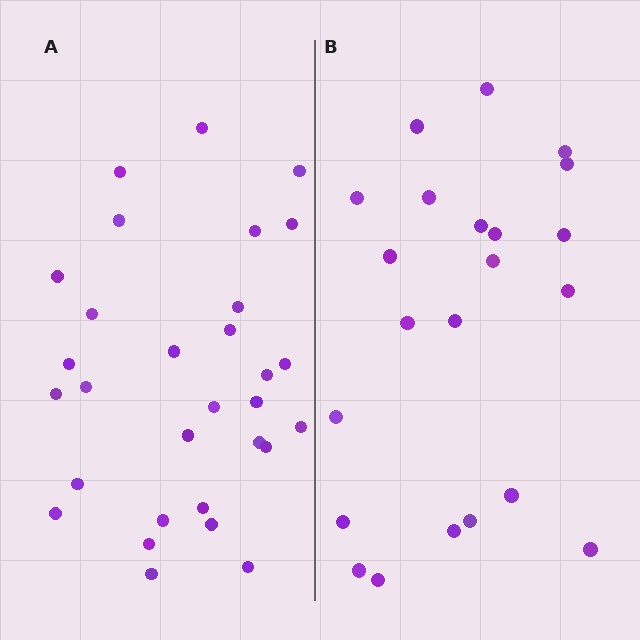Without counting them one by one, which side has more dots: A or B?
Region A (the left region) has more dots.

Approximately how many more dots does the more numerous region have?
Region A has roughly 8 or so more dots than region B.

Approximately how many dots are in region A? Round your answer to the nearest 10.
About 30 dots.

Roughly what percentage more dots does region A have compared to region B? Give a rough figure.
About 35% more.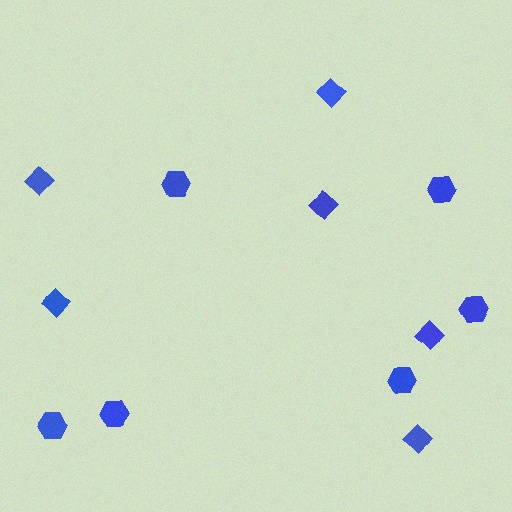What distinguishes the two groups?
There are 2 groups: one group of diamonds (6) and one group of hexagons (6).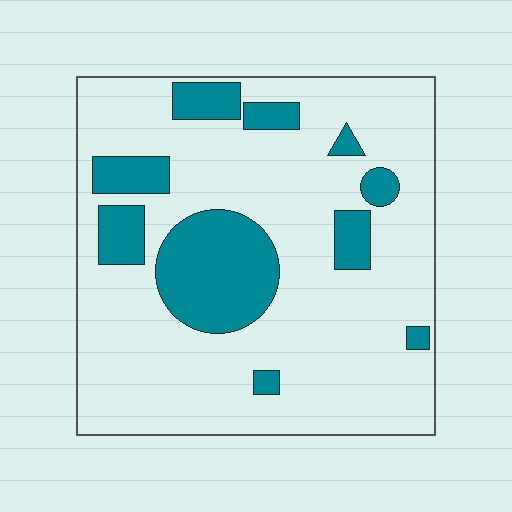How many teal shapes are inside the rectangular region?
10.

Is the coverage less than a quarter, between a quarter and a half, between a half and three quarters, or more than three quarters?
Less than a quarter.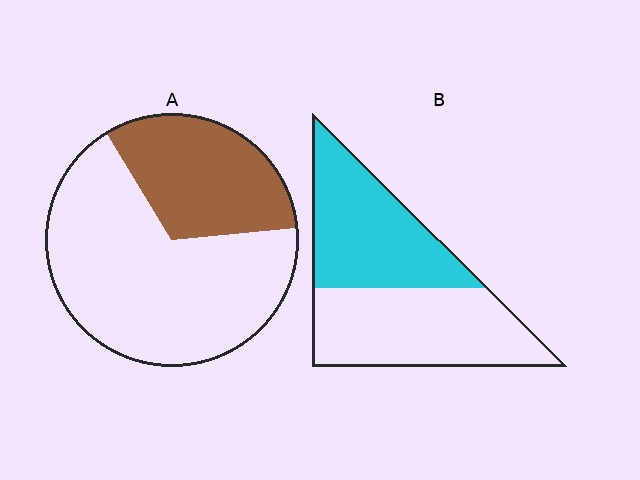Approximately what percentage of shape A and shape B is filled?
A is approximately 30% and B is approximately 50%.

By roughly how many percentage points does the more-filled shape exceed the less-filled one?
By roughly 15 percentage points (B over A).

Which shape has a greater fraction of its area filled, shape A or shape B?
Shape B.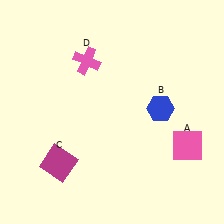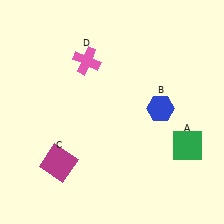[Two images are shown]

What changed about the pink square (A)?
In Image 1, A is pink. In Image 2, it changed to green.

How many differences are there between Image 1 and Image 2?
There is 1 difference between the two images.